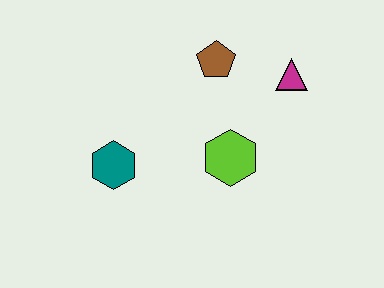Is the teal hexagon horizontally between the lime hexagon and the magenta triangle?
No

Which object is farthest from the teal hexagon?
The magenta triangle is farthest from the teal hexagon.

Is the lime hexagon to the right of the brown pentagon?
Yes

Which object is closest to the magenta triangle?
The brown pentagon is closest to the magenta triangle.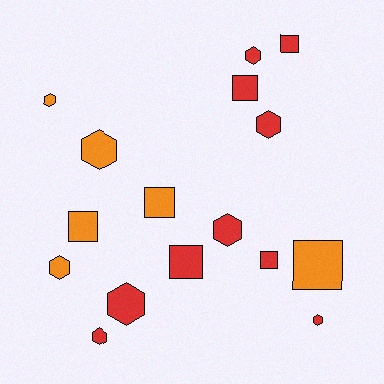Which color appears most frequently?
Red, with 10 objects.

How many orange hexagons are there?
There are 3 orange hexagons.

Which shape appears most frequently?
Hexagon, with 9 objects.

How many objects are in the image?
There are 16 objects.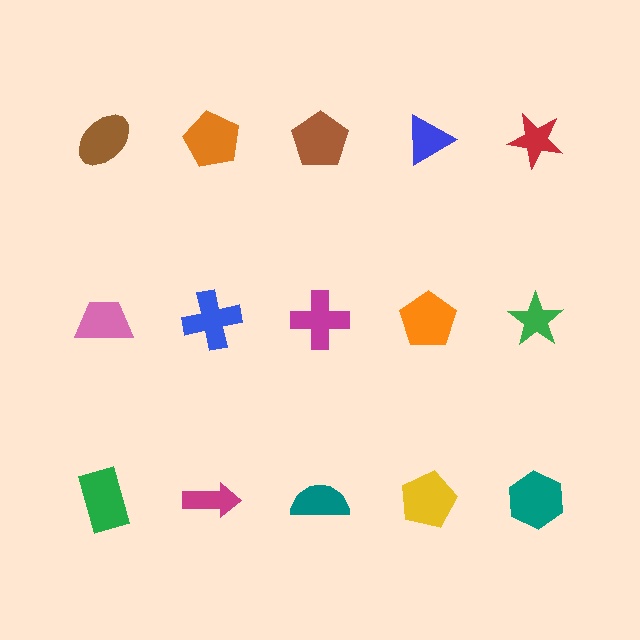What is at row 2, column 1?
A pink trapezoid.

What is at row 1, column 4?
A blue triangle.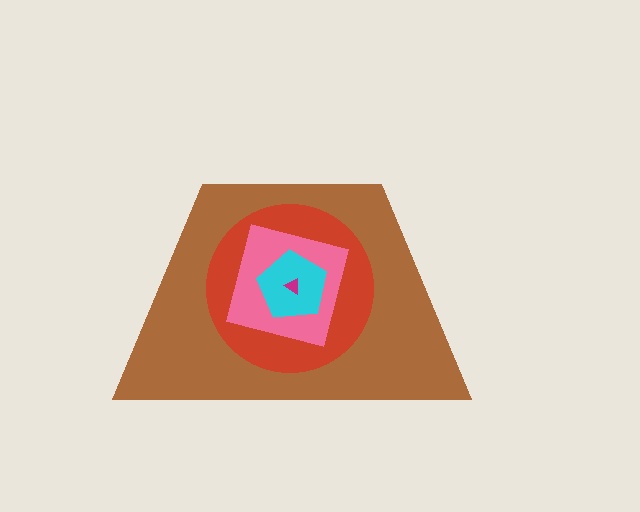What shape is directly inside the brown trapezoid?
The red circle.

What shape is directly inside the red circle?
The pink square.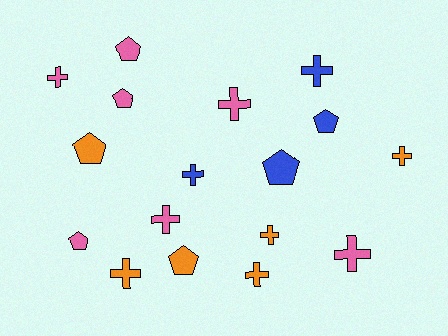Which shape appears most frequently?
Cross, with 10 objects.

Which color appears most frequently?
Pink, with 7 objects.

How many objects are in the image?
There are 17 objects.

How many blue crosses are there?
There are 2 blue crosses.